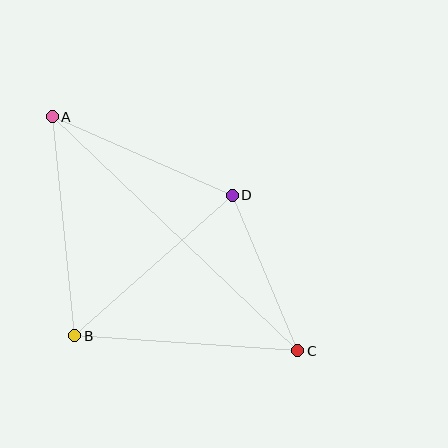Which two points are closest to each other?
Points C and D are closest to each other.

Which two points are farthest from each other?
Points A and C are farthest from each other.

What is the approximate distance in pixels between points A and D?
The distance between A and D is approximately 196 pixels.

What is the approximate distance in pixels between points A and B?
The distance between A and B is approximately 220 pixels.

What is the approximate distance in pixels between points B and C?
The distance between B and C is approximately 224 pixels.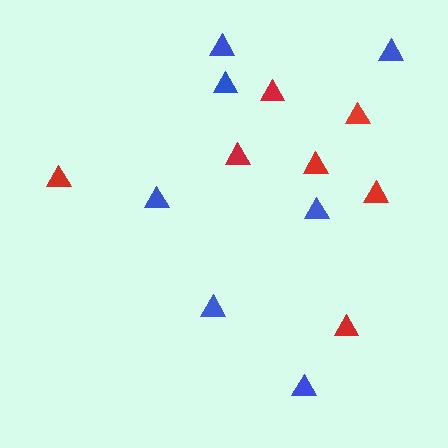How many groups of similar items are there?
There are 2 groups: one group of red triangles (7) and one group of blue triangles (7).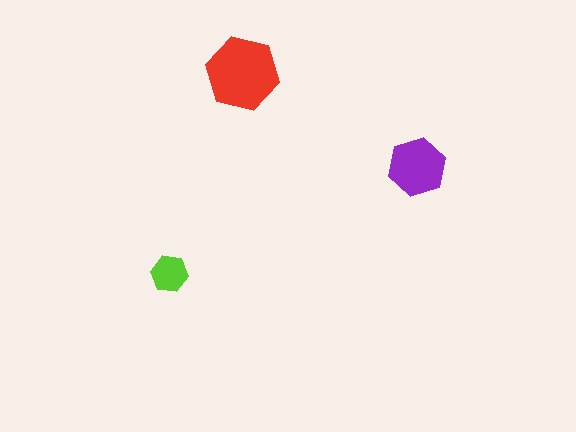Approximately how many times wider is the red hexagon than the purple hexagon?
About 1.5 times wider.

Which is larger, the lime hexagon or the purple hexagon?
The purple one.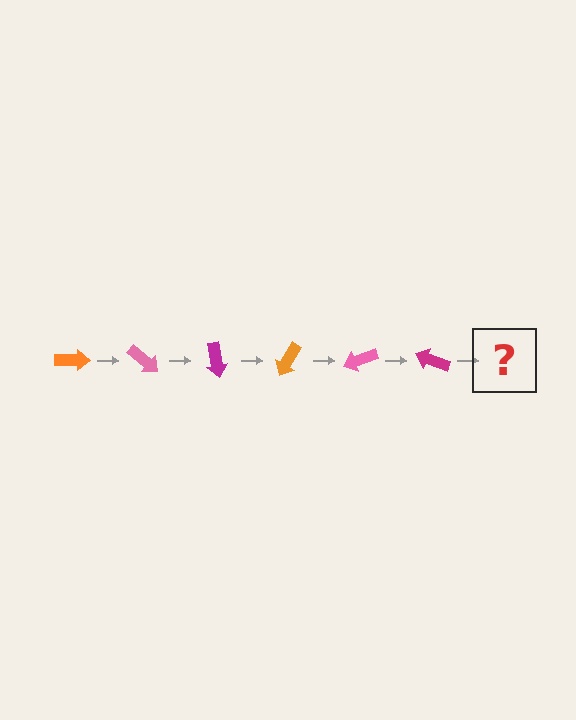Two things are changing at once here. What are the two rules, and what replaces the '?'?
The two rules are that it rotates 40 degrees each step and the color cycles through orange, pink, and magenta. The '?' should be an orange arrow, rotated 240 degrees from the start.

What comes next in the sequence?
The next element should be an orange arrow, rotated 240 degrees from the start.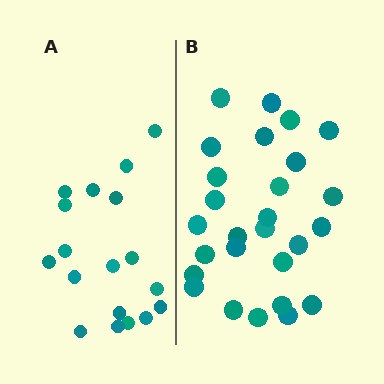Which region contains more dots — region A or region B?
Region B (the right region) has more dots.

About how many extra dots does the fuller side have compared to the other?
Region B has roughly 8 or so more dots than region A.